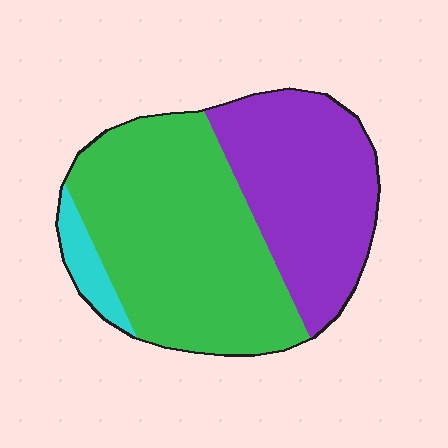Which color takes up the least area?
Cyan, at roughly 5%.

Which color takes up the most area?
Green, at roughly 55%.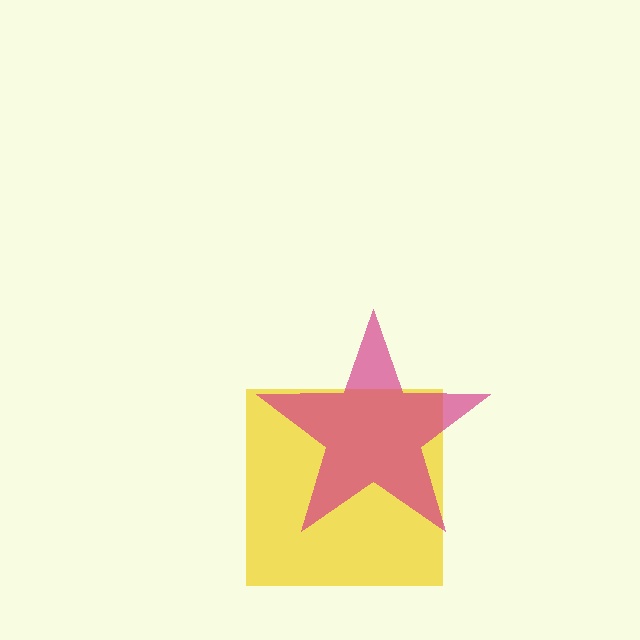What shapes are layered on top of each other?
The layered shapes are: a yellow square, a magenta star.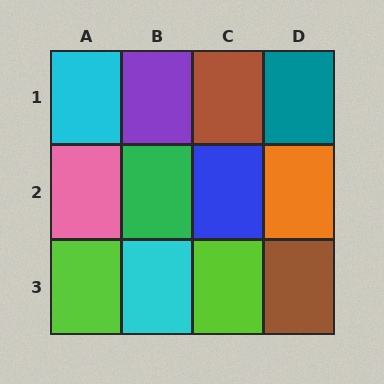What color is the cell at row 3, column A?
Lime.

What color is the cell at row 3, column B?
Cyan.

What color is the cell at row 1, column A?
Cyan.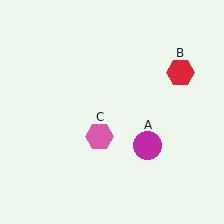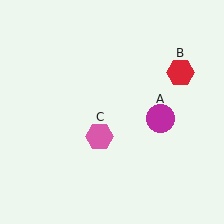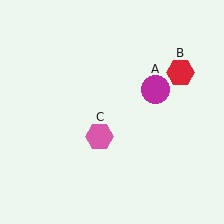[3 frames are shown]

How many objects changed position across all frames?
1 object changed position: magenta circle (object A).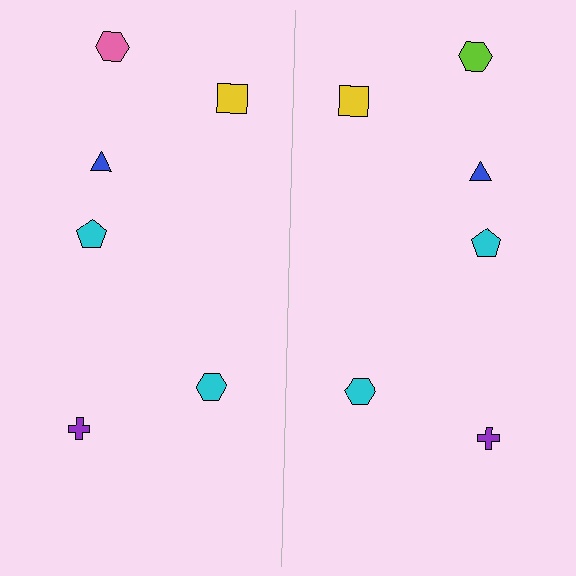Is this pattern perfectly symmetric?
No, the pattern is not perfectly symmetric. The lime hexagon on the right side breaks the symmetry — its mirror counterpart is pink.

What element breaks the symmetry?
The lime hexagon on the right side breaks the symmetry — its mirror counterpart is pink.